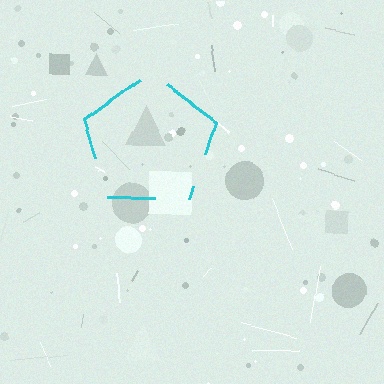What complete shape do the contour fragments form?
The contour fragments form a pentagon.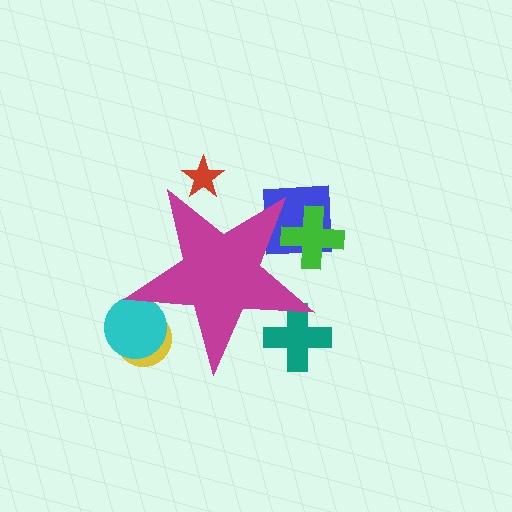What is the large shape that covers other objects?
A magenta star.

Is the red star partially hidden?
Yes, the red star is partially hidden behind the magenta star.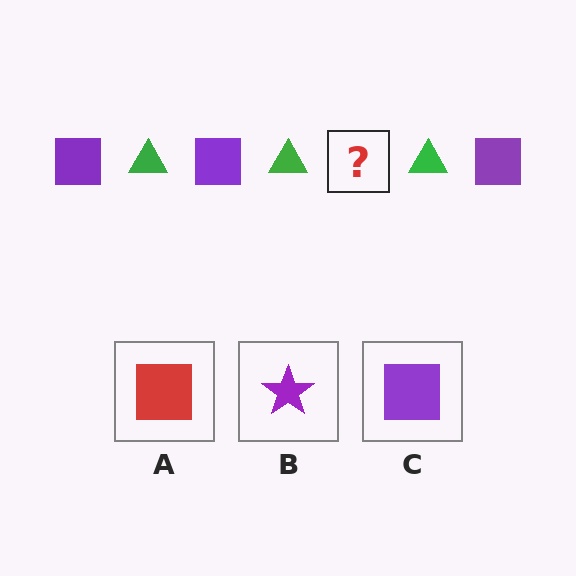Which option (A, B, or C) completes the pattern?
C.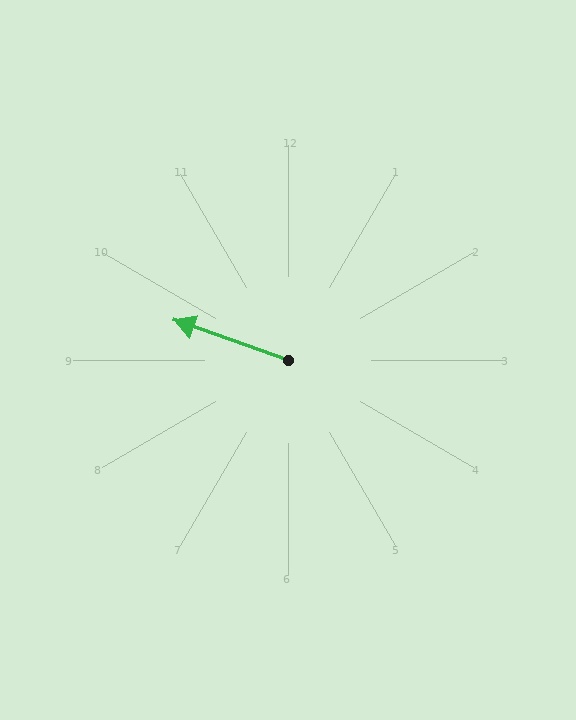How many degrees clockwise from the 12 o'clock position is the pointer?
Approximately 289 degrees.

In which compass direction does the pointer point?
West.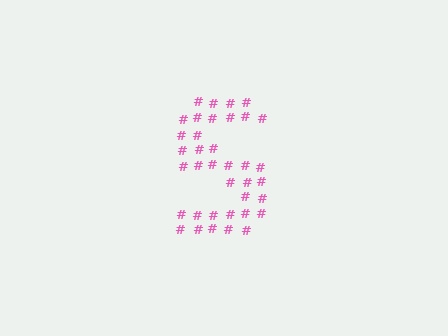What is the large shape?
The large shape is the letter S.